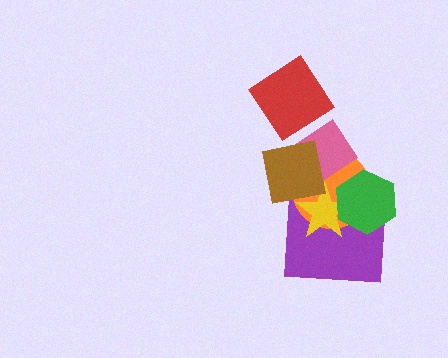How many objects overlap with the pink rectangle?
5 objects overlap with the pink rectangle.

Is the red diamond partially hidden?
Yes, it is partially covered by another shape.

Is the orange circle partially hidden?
Yes, it is partially covered by another shape.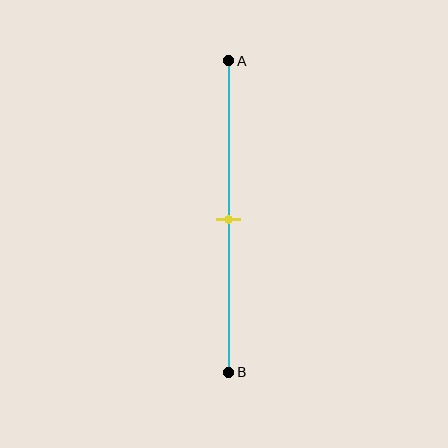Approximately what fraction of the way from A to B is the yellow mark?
The yellow mark is approximately 50% of the way from A to B.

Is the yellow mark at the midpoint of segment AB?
Yes, the mark is approximately at the midpoint.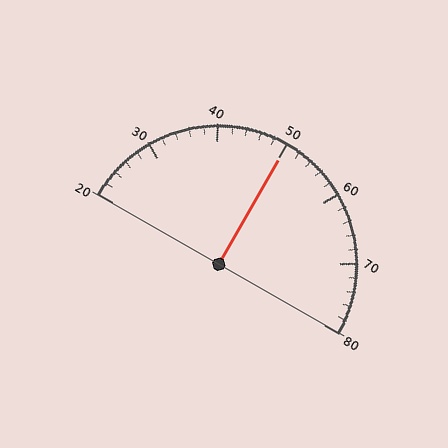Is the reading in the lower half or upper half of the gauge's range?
The reading is in the upper half of the range (20 to 80).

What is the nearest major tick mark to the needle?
The nearest major tick mark is 50.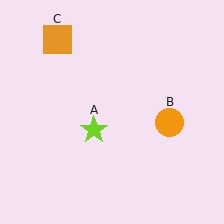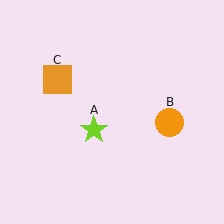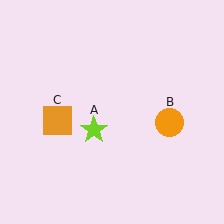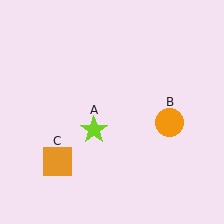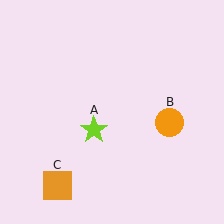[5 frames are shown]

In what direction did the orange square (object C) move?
The orange square (object C) moved down.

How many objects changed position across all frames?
1 object changed position: orange square (object C).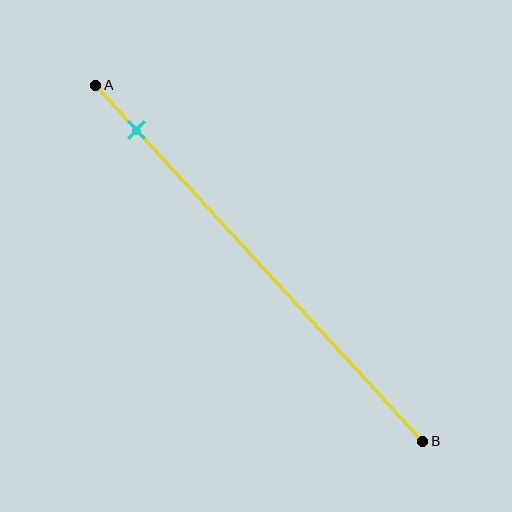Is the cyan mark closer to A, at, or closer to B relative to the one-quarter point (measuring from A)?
The cyan mark is closer to point A than the one-quarter point of segment AB.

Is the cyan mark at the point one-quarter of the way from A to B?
No, the mark is at about 15% from A, not at the 25% one-quarter point.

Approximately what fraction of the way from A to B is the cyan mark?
The cyan mark is approximately 15% of the way from A to B.